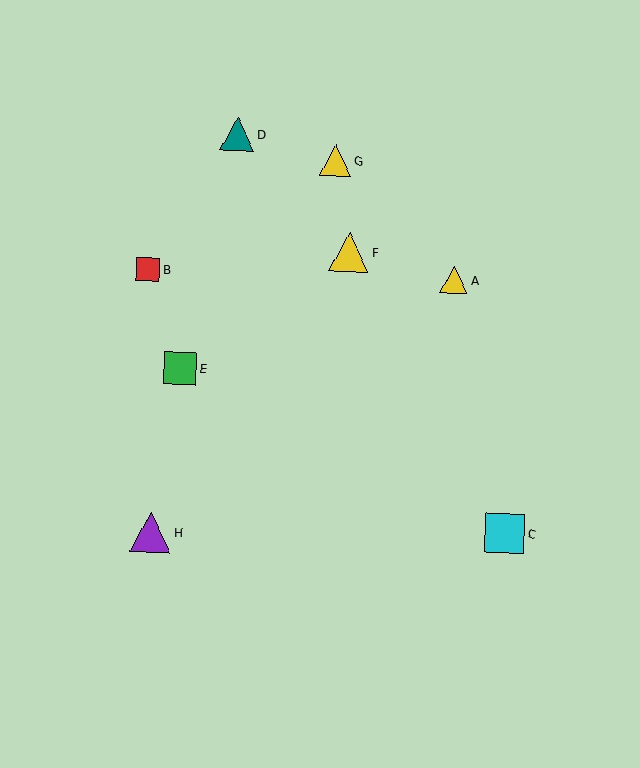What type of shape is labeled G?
Shape G is a yellow triangle.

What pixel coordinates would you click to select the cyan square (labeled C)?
Click at (505, 534) to select the cyan square C.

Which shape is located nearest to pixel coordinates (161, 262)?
The red square (labeled B) at (148, 269) is nearest to that location.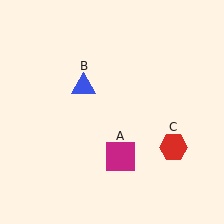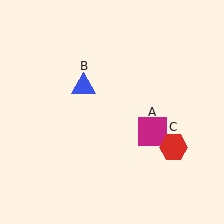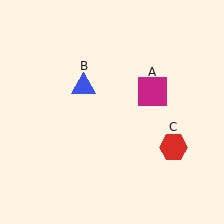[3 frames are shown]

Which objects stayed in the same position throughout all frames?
Blue triangle (object B) and red hexagon (object C) remained stationary.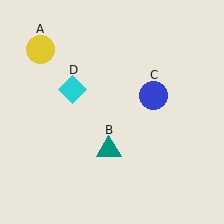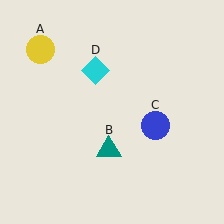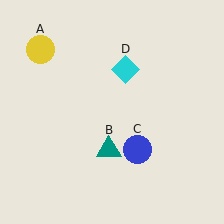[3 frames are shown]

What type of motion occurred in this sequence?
The blue circle (object C), cyan diamond (object D) rotated clockwise around the center of the scene.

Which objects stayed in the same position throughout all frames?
Yellow circle (object A) and teal triangle (object B) remained stationary.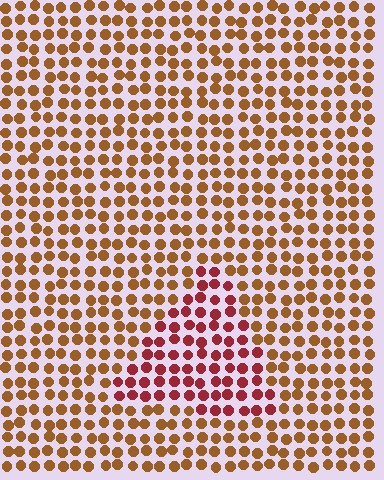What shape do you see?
I see a triangle.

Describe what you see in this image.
The image is filled with small brown elements in a uniform arrangement. A triangle-shaped region is visible where the elements are tinted to a slightly different hue, forming a subtle color boundary.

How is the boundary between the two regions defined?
The boundary is defined purely by a slight shift in hue (about 38 degrees). Spacing, size, and orientation are identical on both sides.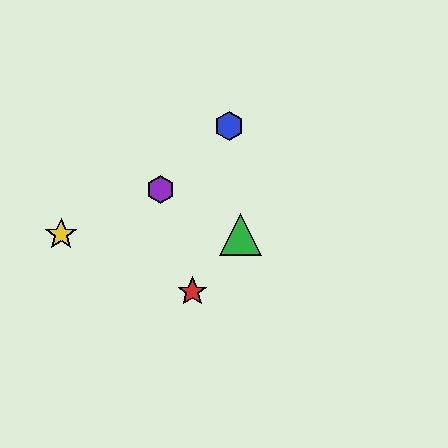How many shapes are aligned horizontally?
2 shapes (the green triangle, the yellow star) are aligned horizontally.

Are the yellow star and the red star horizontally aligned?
No, the yellow star is at y≈234 and the red star is at y≈292.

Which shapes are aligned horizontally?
The green triangle, the yellow star are aligned horizontally.